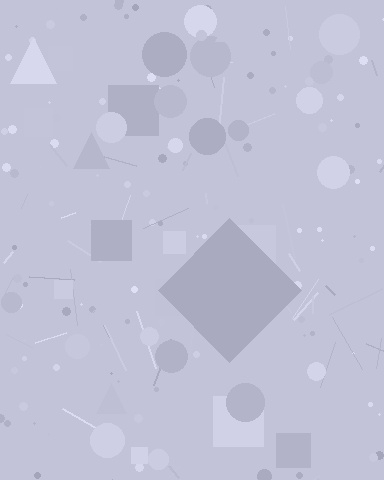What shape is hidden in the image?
A diamond is hidden in the image.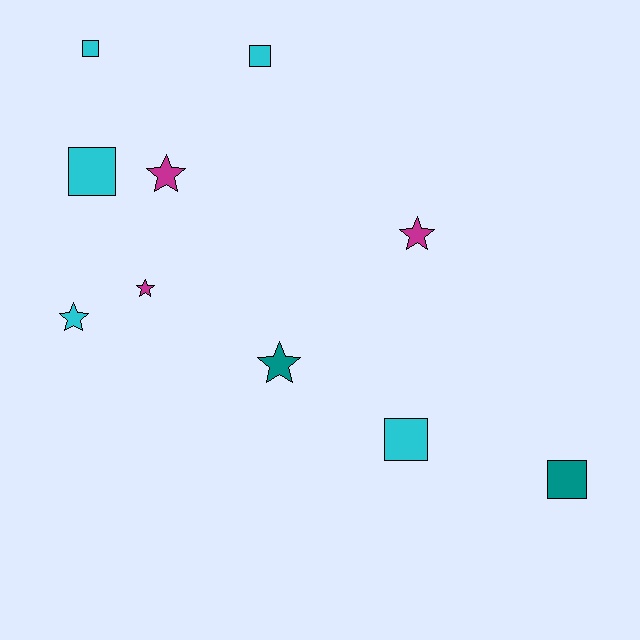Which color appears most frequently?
Cyan, with 5 objects.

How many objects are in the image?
There are 10 objects.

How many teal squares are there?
There is 1 teal square.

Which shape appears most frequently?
Square, with 5 objects.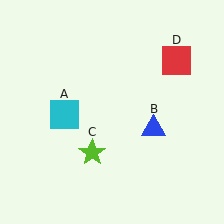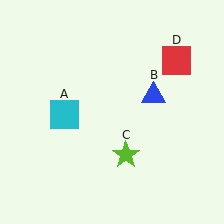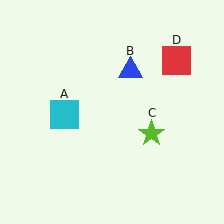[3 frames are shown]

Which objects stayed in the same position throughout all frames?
Cyan square (object A) and red square (object D) remained stationary.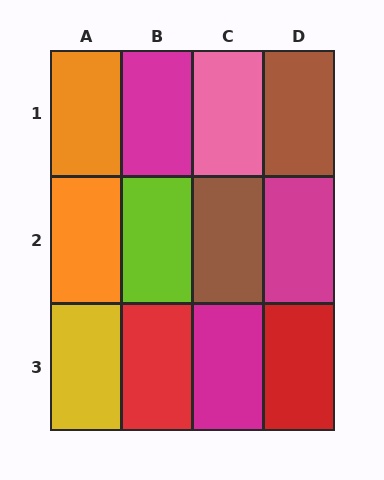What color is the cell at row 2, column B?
Lime.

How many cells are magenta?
3 cells are magenta.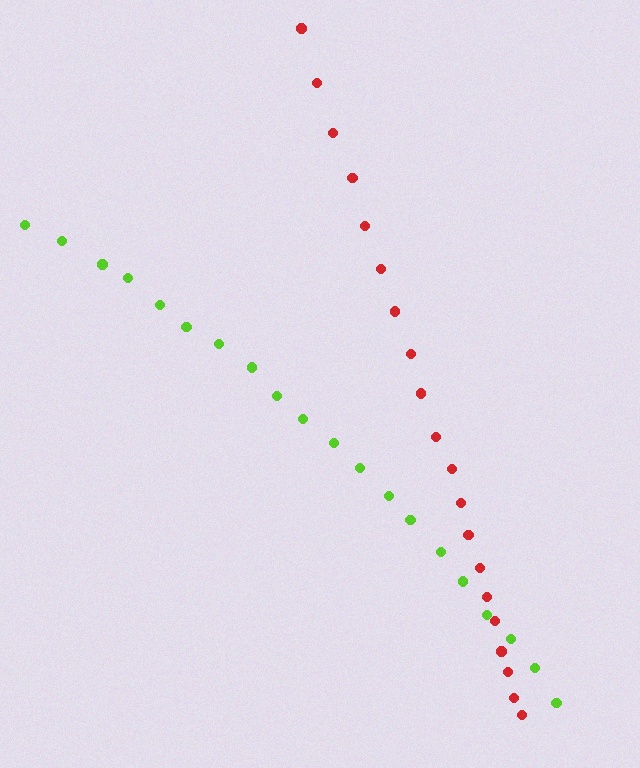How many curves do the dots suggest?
There are 2 distinct paths.